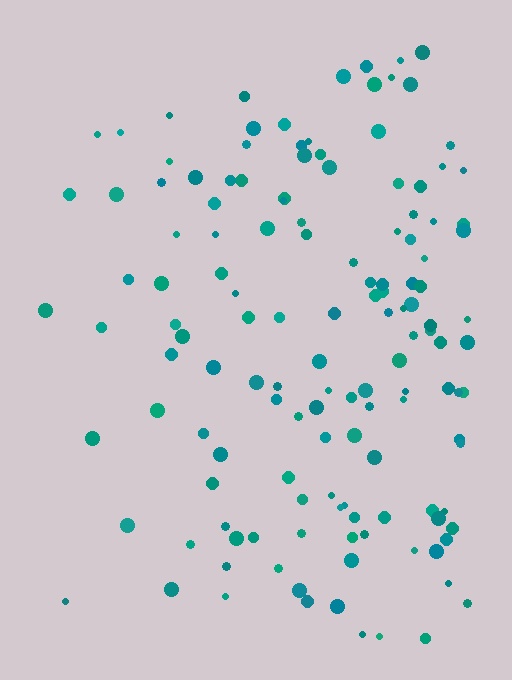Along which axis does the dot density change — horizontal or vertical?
Horizontal.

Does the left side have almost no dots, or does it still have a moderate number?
Still a moderate number, just noticeably fewer than the right.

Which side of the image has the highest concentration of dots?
The right.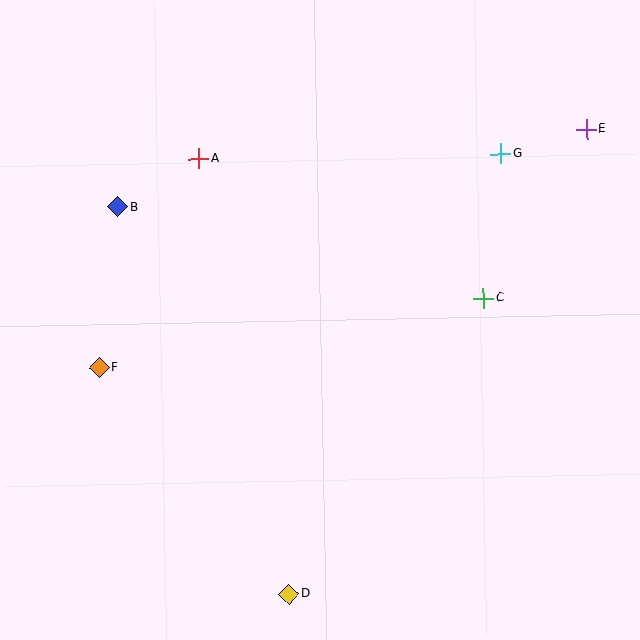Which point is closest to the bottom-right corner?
Point D is closest to the bottom-right corner.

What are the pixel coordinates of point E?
Point E is at (587, 129).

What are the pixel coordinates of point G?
Point G is at (500, 153).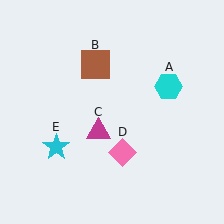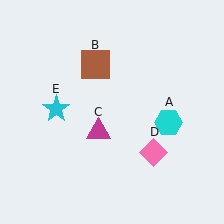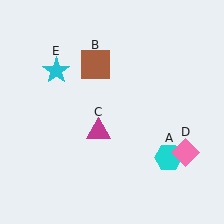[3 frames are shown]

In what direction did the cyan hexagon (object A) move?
The cyan hexagon (object A) moved down.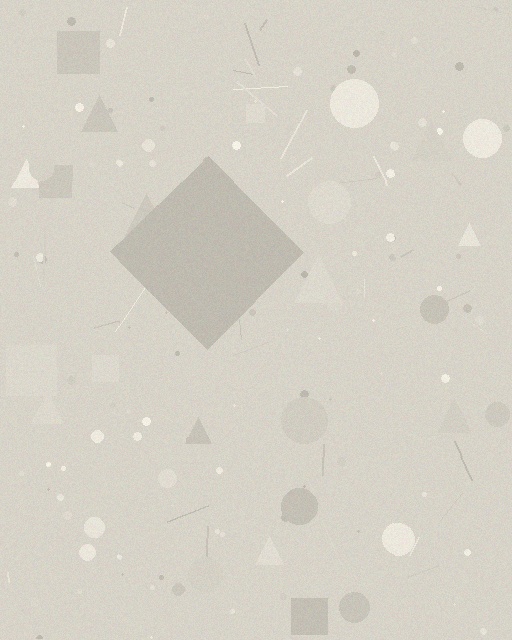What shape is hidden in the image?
A diamond is hidden in the image.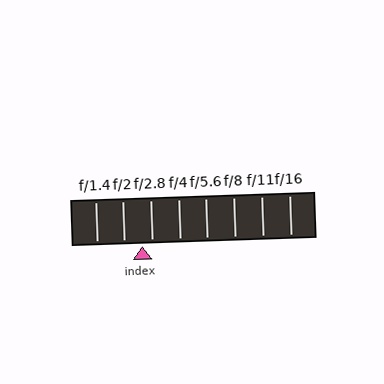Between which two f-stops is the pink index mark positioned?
The index mark is between f/2 and f/2.8.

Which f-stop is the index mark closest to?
The index mark is closest to f/2.8.